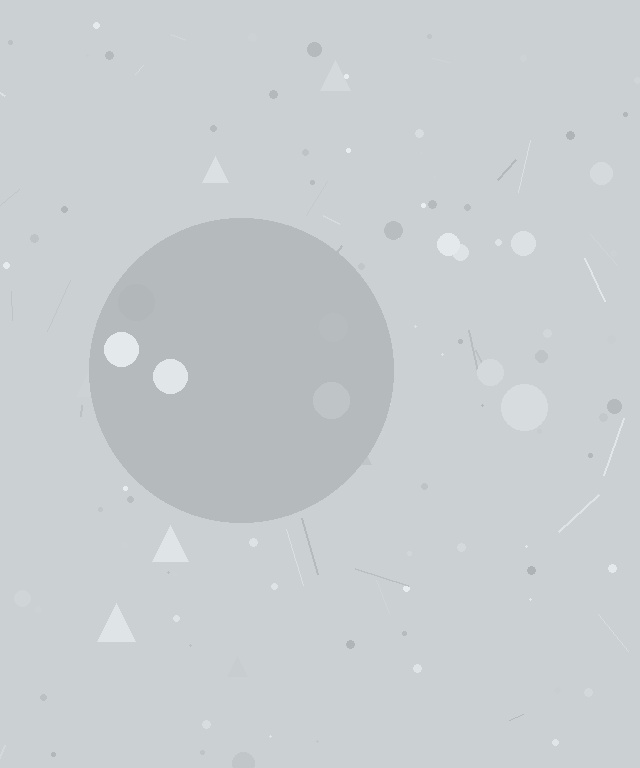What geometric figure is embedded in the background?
A circle is embedded in the background.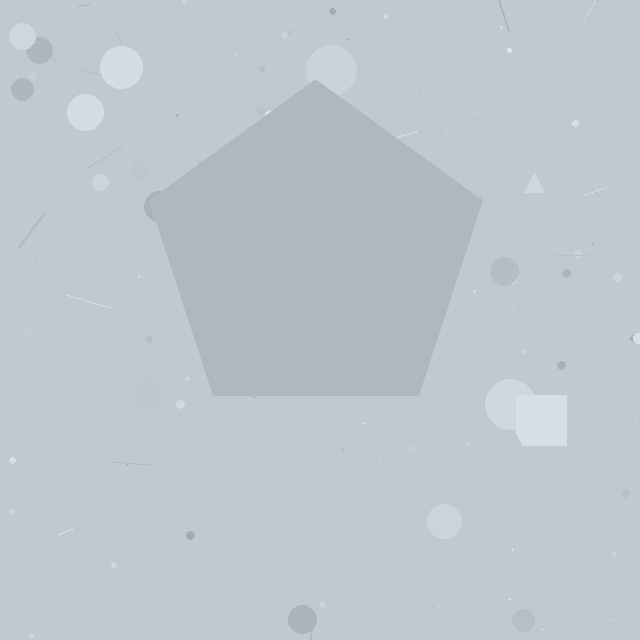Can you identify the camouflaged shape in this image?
The camouflaged shape is a pentagon.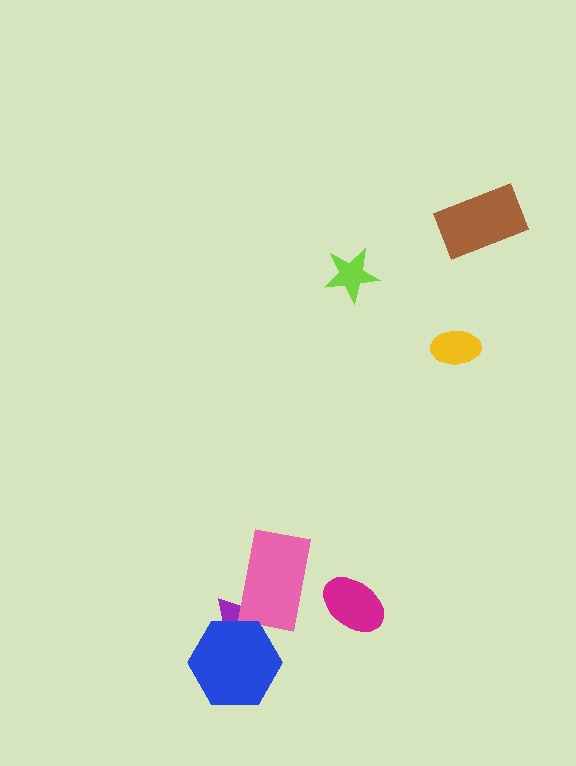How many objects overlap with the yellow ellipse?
0 objects overlap with the yellow ellipse.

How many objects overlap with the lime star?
0 objects overlap with the lime star.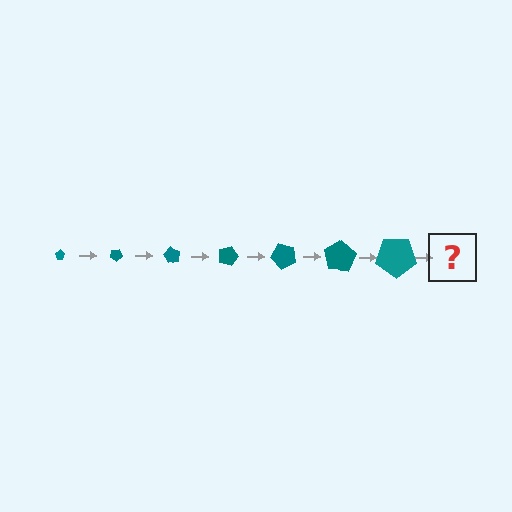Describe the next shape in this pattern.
It should be a pentagon, larger than the previous one and rotated 210 degrees from the start.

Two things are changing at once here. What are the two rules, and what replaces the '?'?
The two rules are that the pentagon grows larger each step and it rotates 30 degrees each step. The '?' should be a pentagon, larger than the previous one and rotated 210 degrees from the start.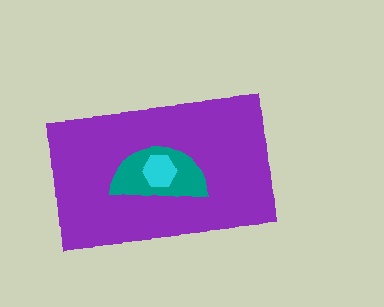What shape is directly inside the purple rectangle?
The teal semicircle.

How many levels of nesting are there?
3.